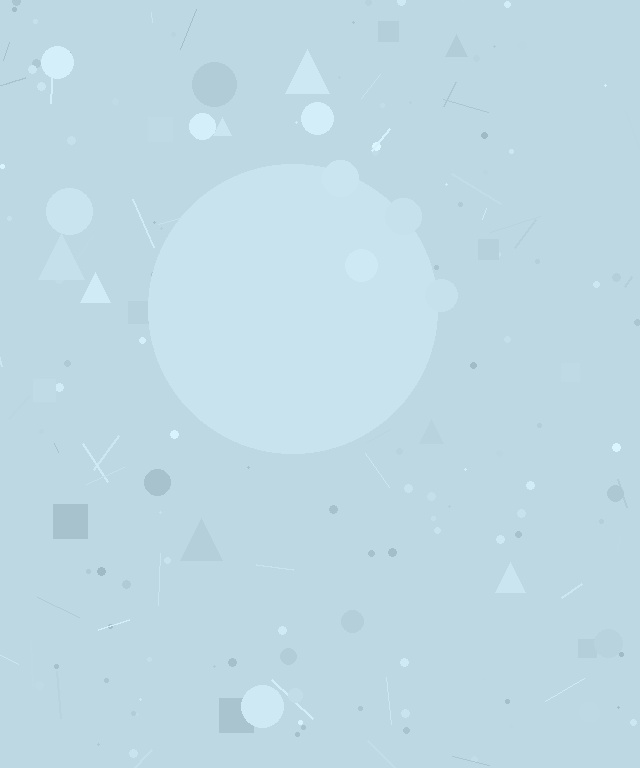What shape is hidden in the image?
A circle is hidden in the image.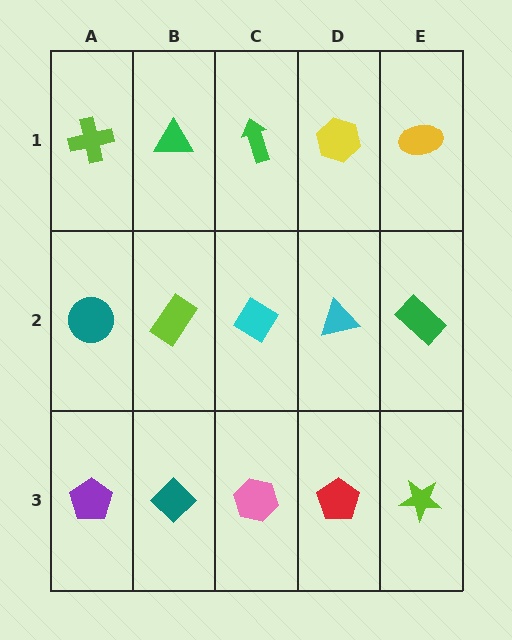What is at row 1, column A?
A lime cross.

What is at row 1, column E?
A yellow ellipse.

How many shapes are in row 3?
5 shapes.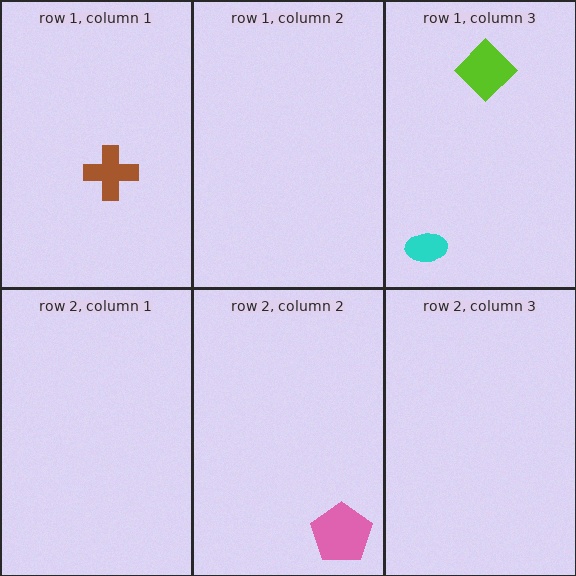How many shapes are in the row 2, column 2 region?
1.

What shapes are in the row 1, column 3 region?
The lime diamond, the cyan ellipse.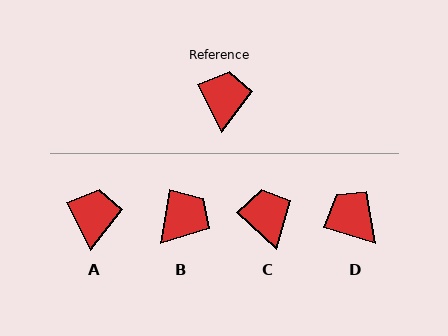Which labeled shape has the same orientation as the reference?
A.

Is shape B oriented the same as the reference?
No, it is off by about 36 degrees.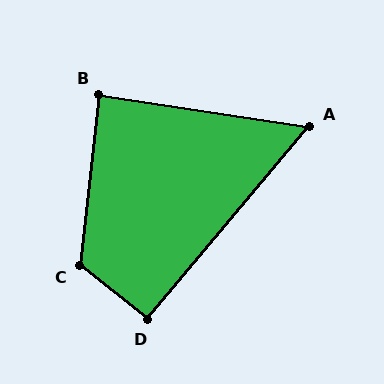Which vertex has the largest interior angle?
C, at approximately 122 degrees.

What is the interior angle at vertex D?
Approximately 92 degrees (approximately right).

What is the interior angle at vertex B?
Approximately 88 degrees (approximately right).